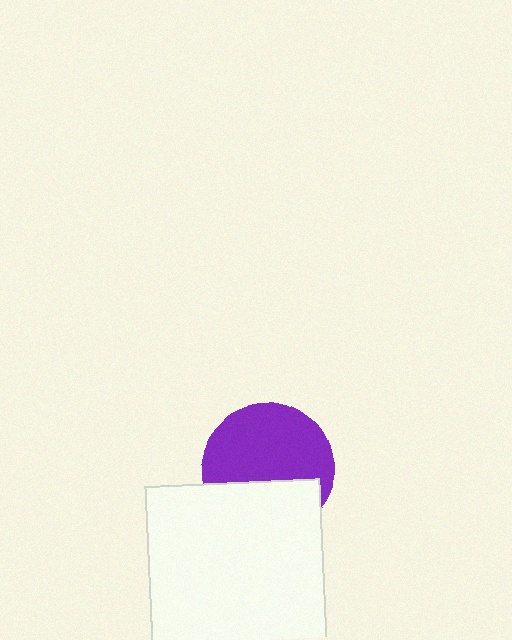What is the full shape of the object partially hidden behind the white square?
The partially hidden object is a purple circle.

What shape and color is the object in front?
The object in front is a white square.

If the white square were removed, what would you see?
You would see the complete purple circle.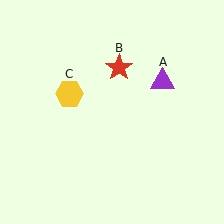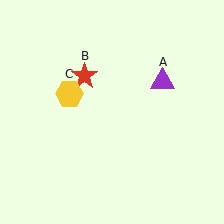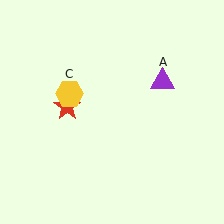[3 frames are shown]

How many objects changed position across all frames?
1 object changed position: red star (object B).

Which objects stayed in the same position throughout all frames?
Purple triangle (object A) and yellow hexagon (object C) remained stationary.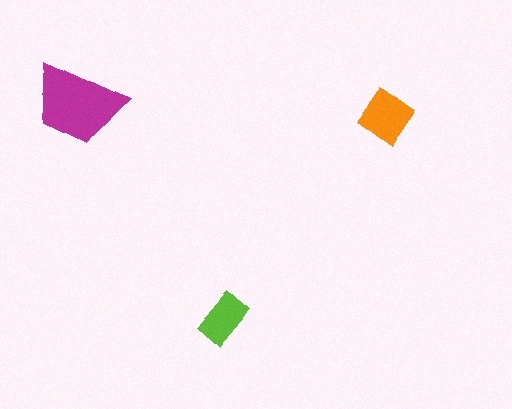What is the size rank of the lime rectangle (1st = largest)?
3rd.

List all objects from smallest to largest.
The lime rectangle, the orange diamond, the magenta trapezoid.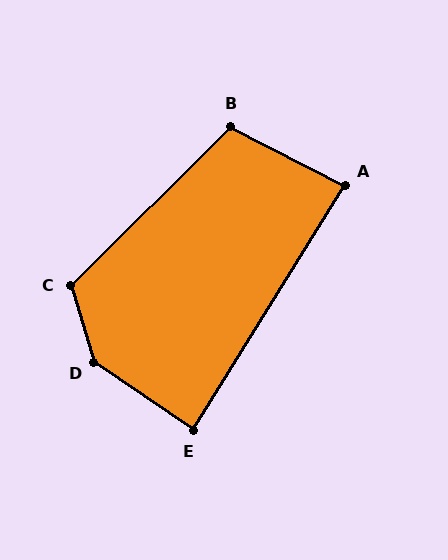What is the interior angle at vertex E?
Approximately 87 degrees (approximately right).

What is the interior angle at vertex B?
Approximately 108 degrees (obtuse).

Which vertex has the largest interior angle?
D, at approximately 142 degrees.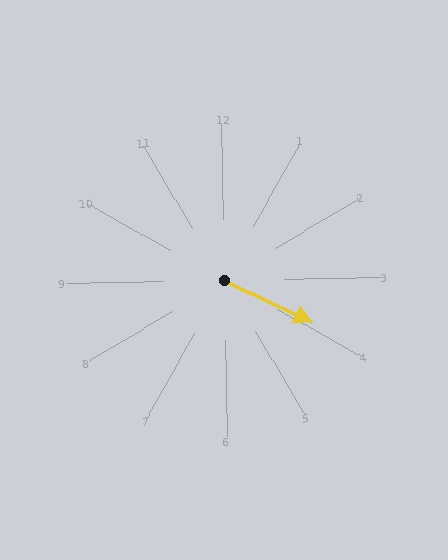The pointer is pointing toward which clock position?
Roughly 4 o'clock.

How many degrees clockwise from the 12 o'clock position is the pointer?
Approximately 117 degrees.